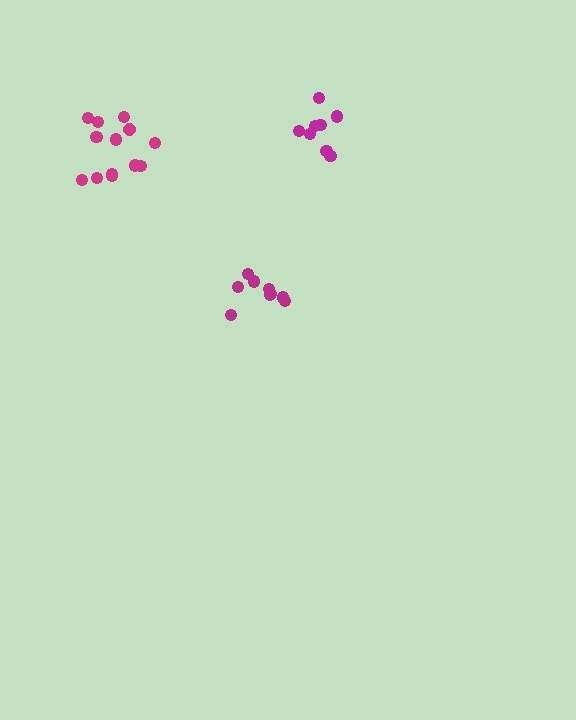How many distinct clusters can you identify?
There are 3 distinct clusters.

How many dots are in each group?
Group 1: 9 dots, Group 2: 8 dots, Group 3: 13 dots (30 total).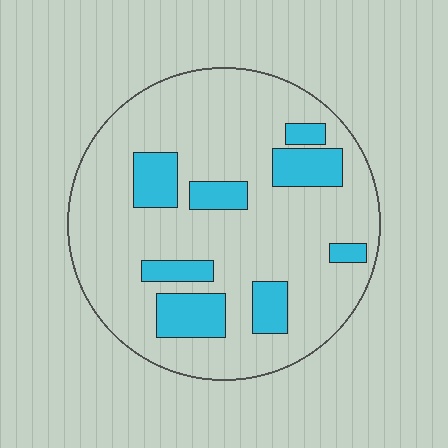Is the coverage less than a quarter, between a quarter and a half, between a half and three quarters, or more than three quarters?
Less than a quarter.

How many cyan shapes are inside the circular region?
8.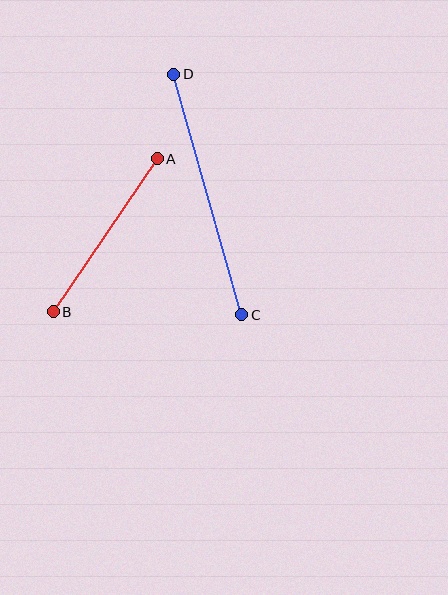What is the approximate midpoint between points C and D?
The midpoint is at approximately (208, 195) pixels.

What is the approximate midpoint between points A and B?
The midpoint is at approximately (105, 235) pixels.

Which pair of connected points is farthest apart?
Points C and D are farthest apart.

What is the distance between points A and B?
The distance is approximately 185 pixels.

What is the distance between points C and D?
The distance is approximately 250 pixels.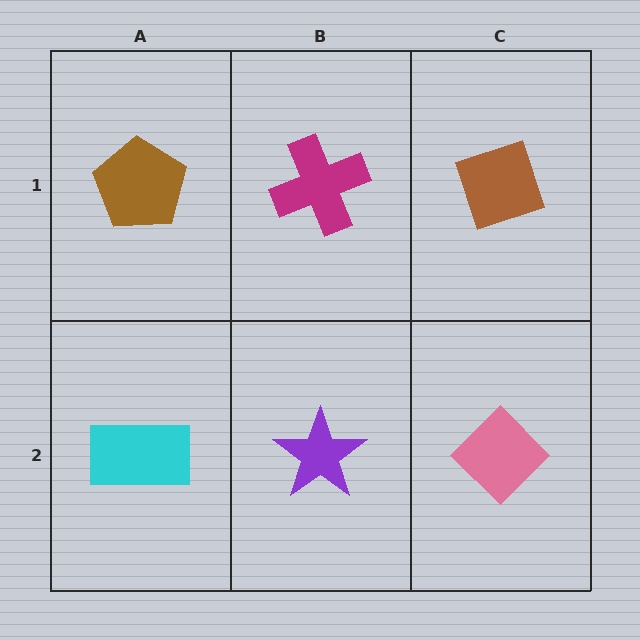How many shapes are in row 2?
3 shapes.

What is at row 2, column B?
A purple star.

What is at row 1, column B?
A magenta cross.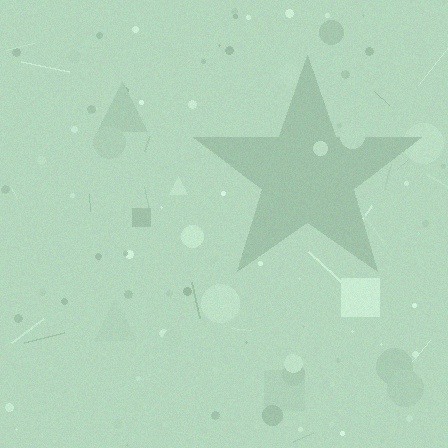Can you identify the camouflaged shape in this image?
The camouflaged shape is a star.